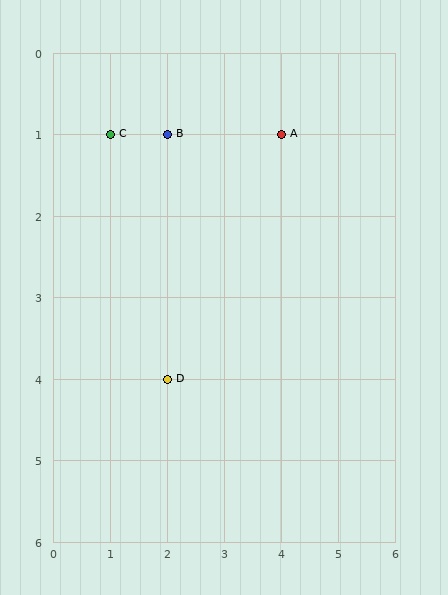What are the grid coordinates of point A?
Point A is at grid coordinates (4, 1).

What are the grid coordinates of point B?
Point B is at grid coordinates (2, 1).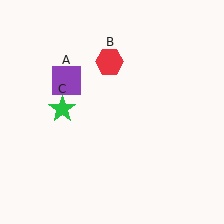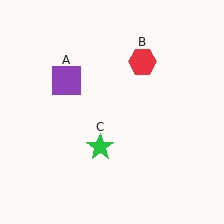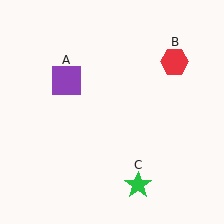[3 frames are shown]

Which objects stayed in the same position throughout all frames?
Purple square (object A) remained stationary.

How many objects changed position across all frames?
2 objects changed position: red hexagon (object B), green star (object C).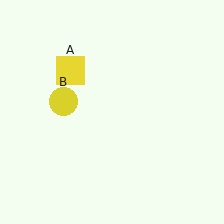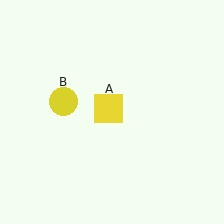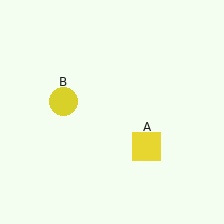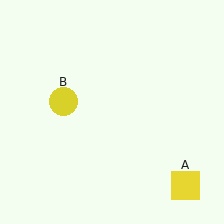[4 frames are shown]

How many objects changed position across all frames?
1 object changed position: yellow square (object A).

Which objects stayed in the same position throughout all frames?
Yellow circle (object B) remained stationary.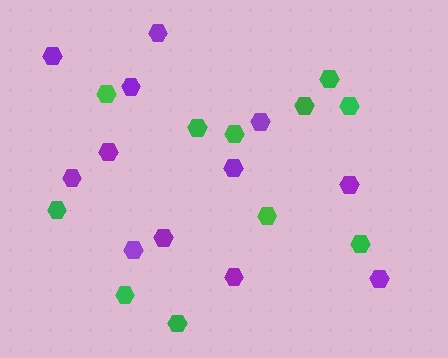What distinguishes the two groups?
There are 2 groups: one group of green hexagons (11) and one group of purple hexagons (12).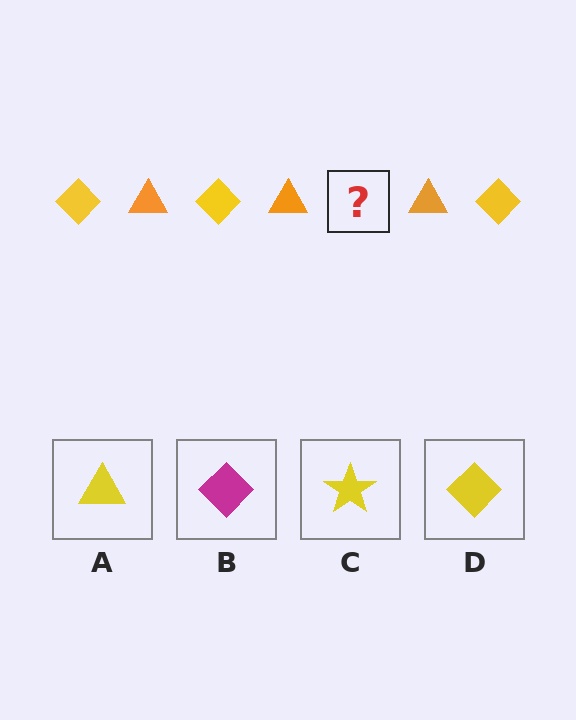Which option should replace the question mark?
Option D.